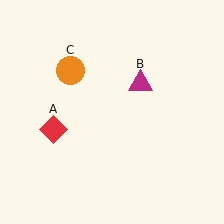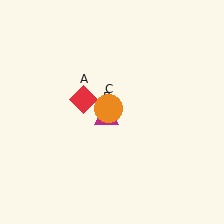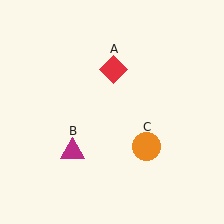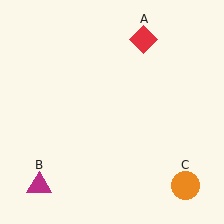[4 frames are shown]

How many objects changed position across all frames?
3 objects changed position: red diamond (object A), magenta triangle (object B), orange circle (object C).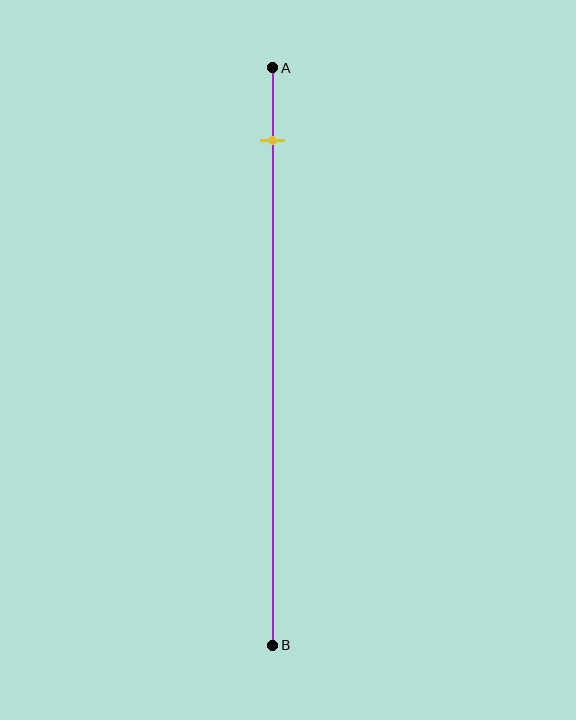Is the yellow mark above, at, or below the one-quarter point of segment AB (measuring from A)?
The yellow mark is above the one-quarter point of segment AB.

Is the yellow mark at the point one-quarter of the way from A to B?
No, the mark is at about 15% from A, not at the 25% one-quarter point.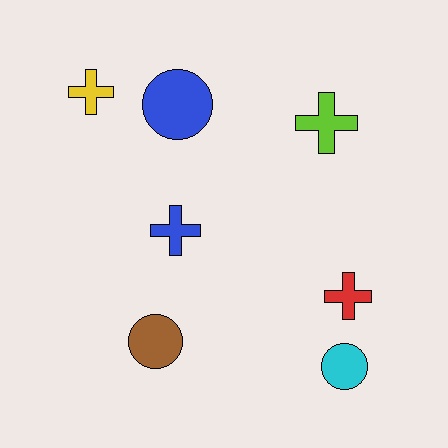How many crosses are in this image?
There are 4 crosses.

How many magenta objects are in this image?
There are no magenta objects.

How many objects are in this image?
There are 7 objects.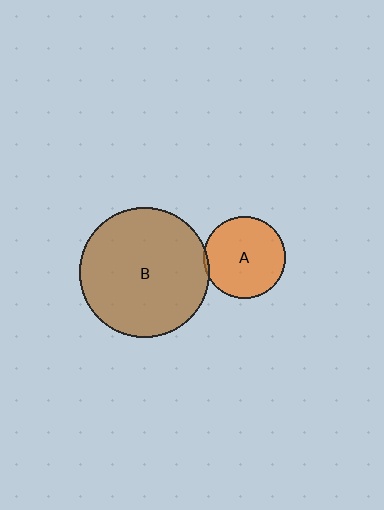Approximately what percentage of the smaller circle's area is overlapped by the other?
Approximately 5%.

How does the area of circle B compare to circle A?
Approximately 2.5 times.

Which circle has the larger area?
Circle B (brown).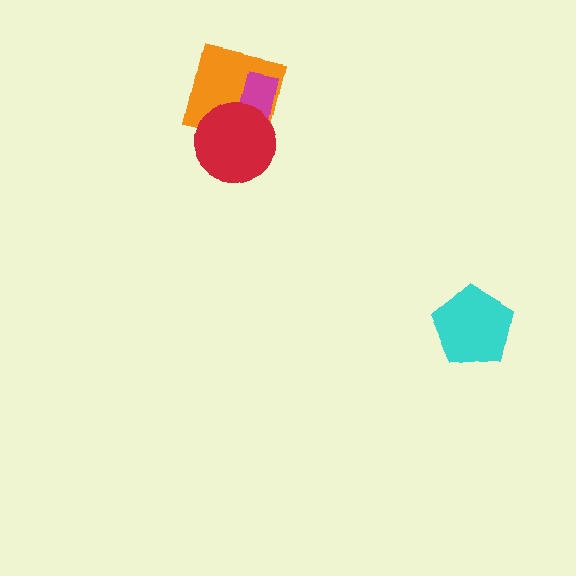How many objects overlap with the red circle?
2 objects overlap with the red circle.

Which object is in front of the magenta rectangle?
The red circle is in front of the magenta rectangle.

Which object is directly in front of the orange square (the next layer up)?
The magenta rectangle is directly in front of the orange square.